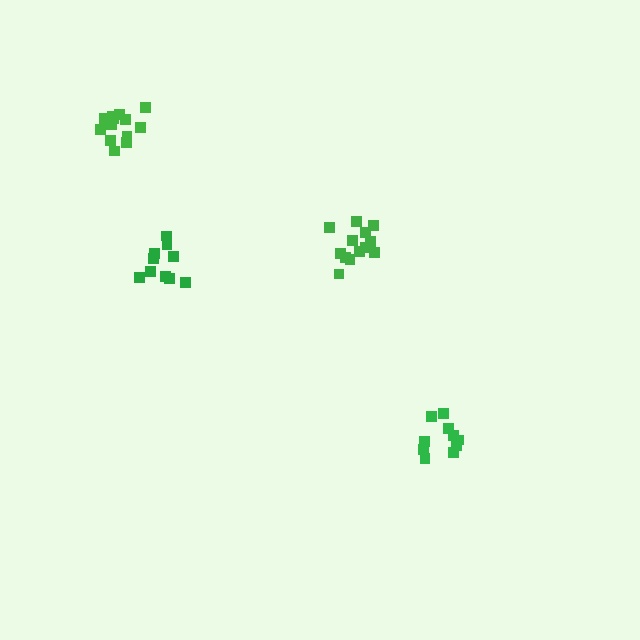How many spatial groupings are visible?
There are 4 spatial groupings.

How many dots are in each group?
Group 1: 13 dots, Group 2: 13 dots, Group 3: 10 dots, Group 4: 10 dots (46 total).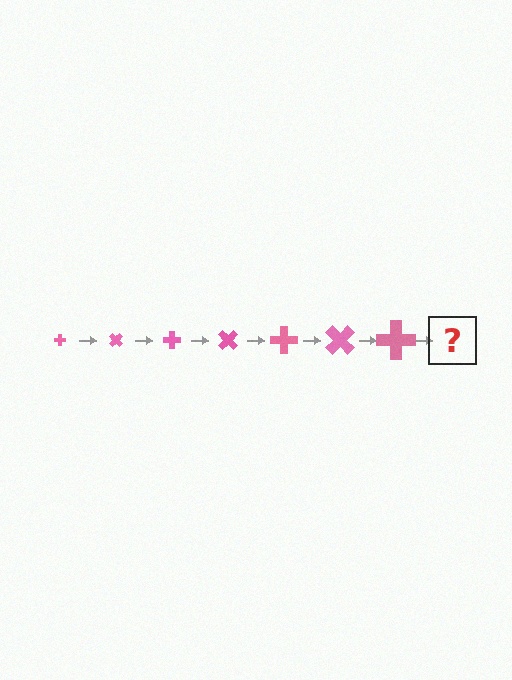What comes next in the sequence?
The next element should be a cross, larger than the previous one and rotated 315 degrees from the start.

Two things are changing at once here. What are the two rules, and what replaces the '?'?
The two rules are that the cross grows larger each step and it rotates 45 degrees each step. The '?' should be a cross, larger than the previous one and rotated 315 degrees from the start.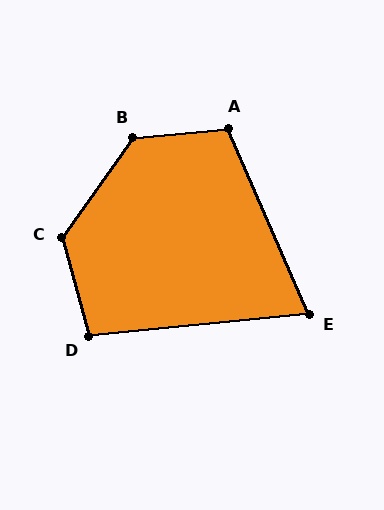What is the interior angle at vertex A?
Approximately 108 degrees (obtuse).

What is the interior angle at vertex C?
Approximately 129 degrees (obtuse).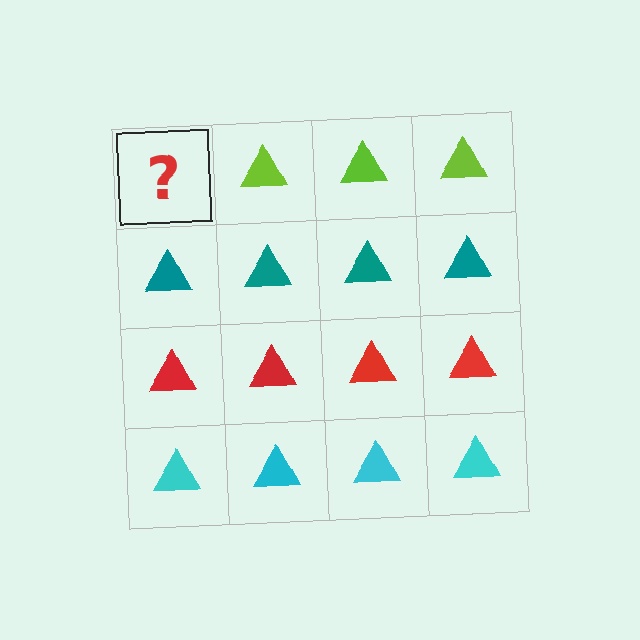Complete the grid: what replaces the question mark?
The question mark should be replaced with a lime triangle.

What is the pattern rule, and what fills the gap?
The rule is that each row has a consistent color. The gap should be filled with a lime triangle.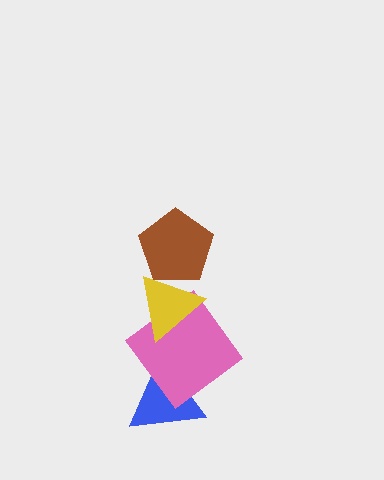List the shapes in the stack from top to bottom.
From top to bottom: the brown pentagon, the yellow triangle, the pink diamond, the blue triangle.